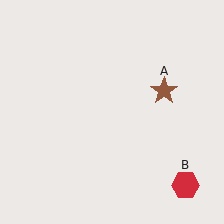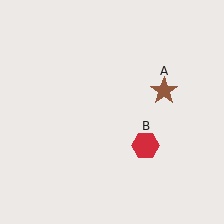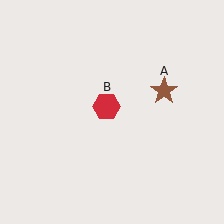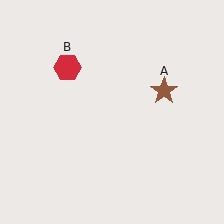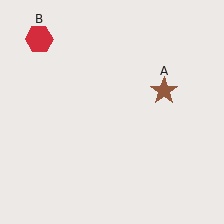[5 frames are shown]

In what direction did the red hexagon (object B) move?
The red hexagon (object B) moved up and to the left.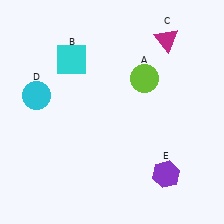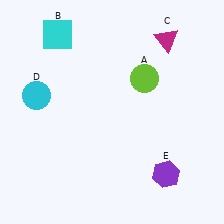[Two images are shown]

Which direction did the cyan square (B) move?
The cyan square (B) moved up.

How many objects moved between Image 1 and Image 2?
1 object moved between the two images.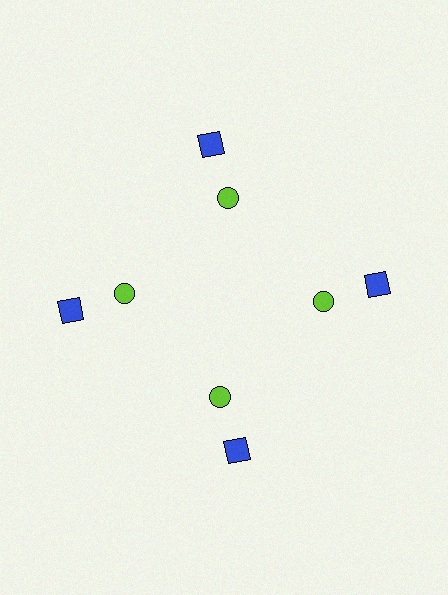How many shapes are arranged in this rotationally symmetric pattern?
There are 8 shapes, arranged in 4 groups of 2.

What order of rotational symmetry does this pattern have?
This pattern has 4-fold rotational symmetry.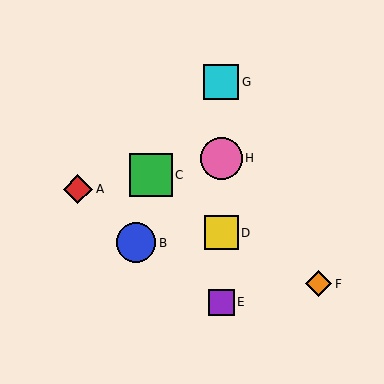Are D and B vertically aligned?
No, D is at x≈221 and B is at x≈136.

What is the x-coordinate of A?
Object A is at x≈78.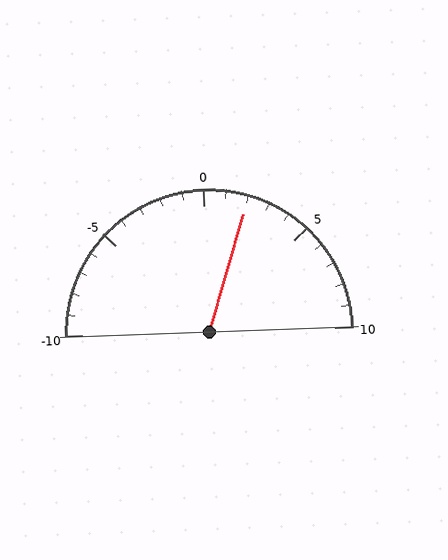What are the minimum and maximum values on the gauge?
The gauge ranges from -10 to 10.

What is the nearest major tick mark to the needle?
The nearest major tick mark is 0.